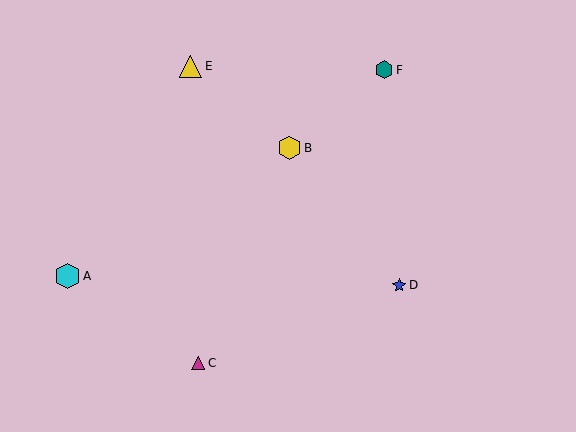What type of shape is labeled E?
Shape E is a yellow triangle.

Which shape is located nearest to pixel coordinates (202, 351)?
The magenta triangle (labeled C) at (198, 363) is nearest to that location.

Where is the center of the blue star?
The center of the blue star is at (399, 285).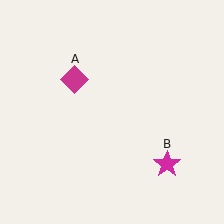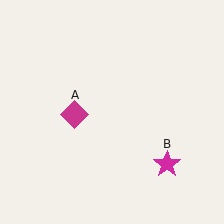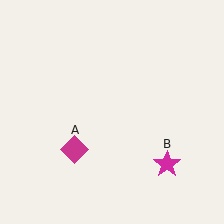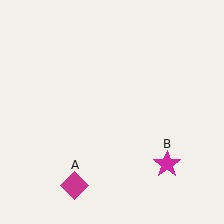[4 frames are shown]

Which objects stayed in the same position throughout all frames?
Magenta star (object B) remained stationary.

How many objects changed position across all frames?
1 object changed position: magenta diamond (object A).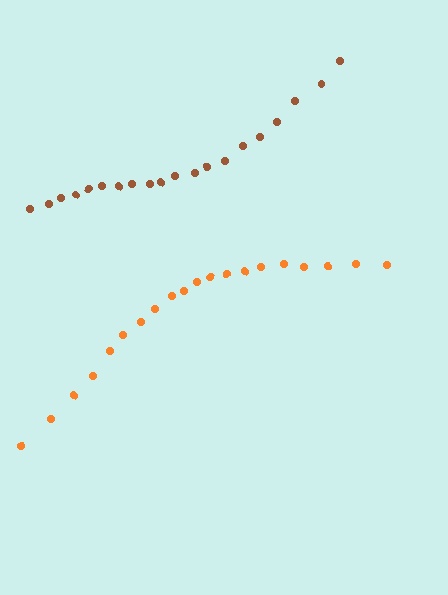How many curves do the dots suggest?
There are 2 distinct paths.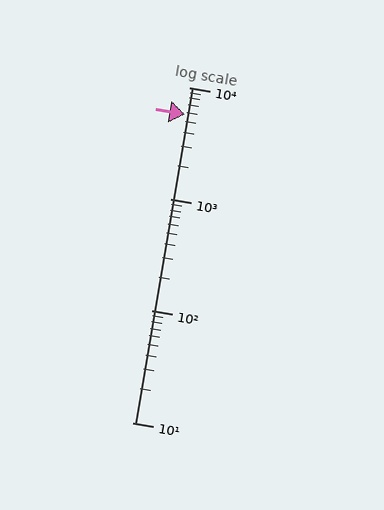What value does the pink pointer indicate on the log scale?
The pointer indicates approximately 5700.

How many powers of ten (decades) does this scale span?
The scale spans 3 decades, from 10 to 10000.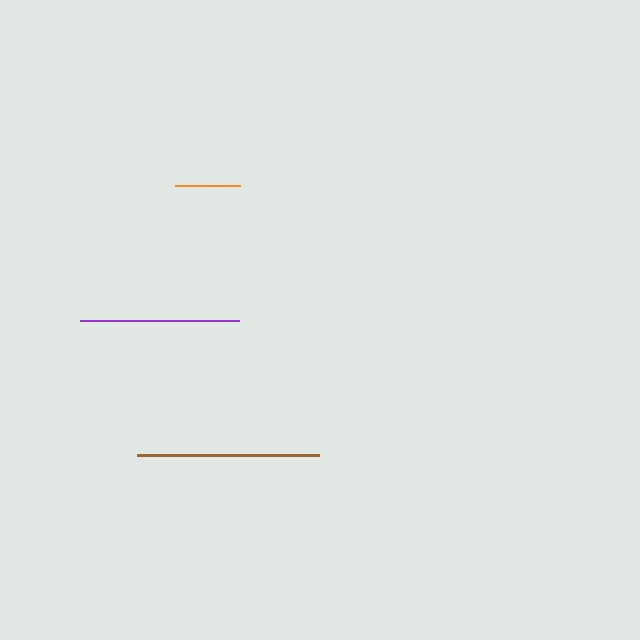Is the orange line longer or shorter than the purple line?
The purple line is longer than the orange line.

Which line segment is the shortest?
The orange line is the shortest at approximately 65 pixels.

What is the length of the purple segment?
The purple segment is approximately 159 pixels long.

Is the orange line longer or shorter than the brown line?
The brown line is longer than the orange line.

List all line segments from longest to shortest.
From longest to shortest: brown, purple, orange.